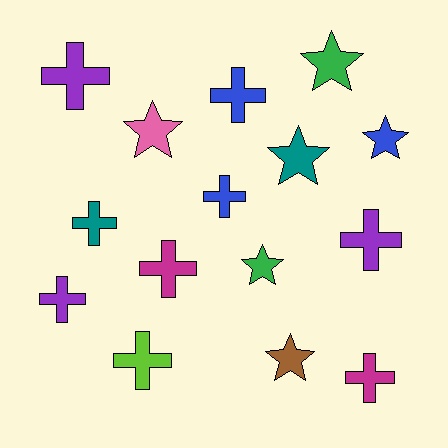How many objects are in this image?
There are 15 objects.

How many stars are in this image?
There are 6 stars.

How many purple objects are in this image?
There are 3 purple objects.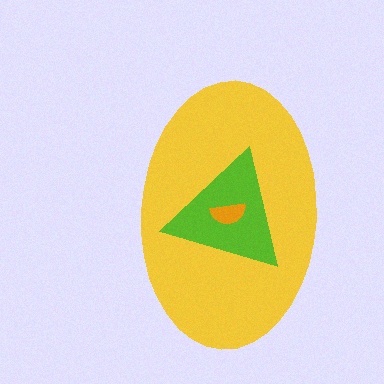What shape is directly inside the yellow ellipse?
The lime triangle.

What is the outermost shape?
The yellow ellipse.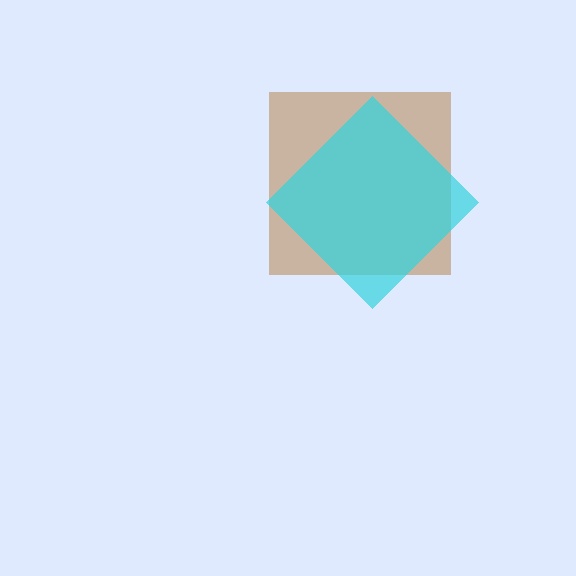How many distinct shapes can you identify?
There are 2 distinct shapes: a brown square, a cyan diamond.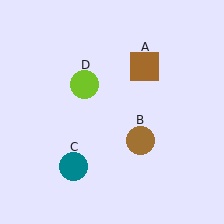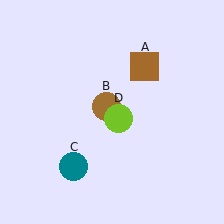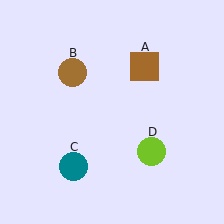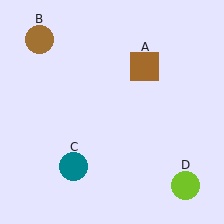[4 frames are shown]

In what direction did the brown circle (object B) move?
The brown circle (object B) moved up and to the left.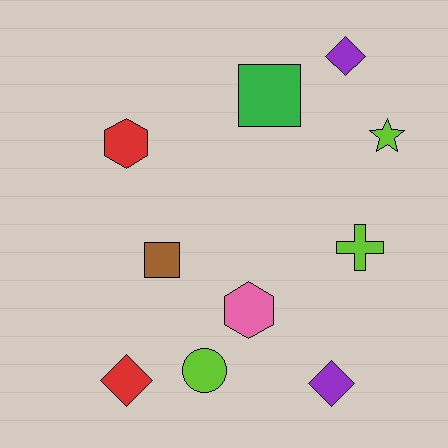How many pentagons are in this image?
There are no pentagons.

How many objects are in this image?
There are 10 objects.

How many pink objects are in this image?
There is 1 pink object.